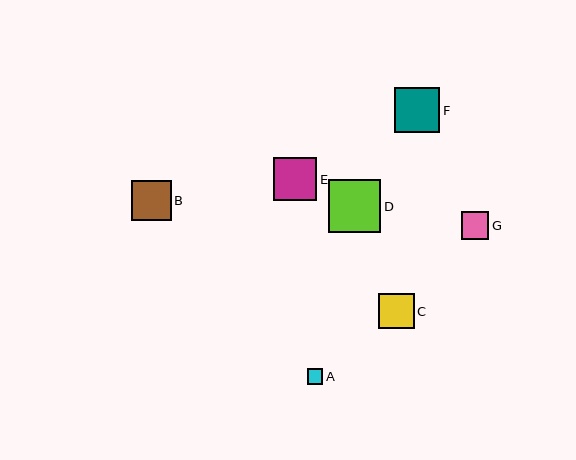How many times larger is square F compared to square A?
Square F is approximately 2.9 times the size of square A.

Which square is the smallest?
Square A is the smallest with a size of approximately 16 pixels.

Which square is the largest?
Square D is the largest with a size of approximately 53 pixels.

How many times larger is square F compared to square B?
Square F is approximately 1.1 times the size of square B.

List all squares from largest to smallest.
From largest to smallest: D, F, E, B, C, G, A.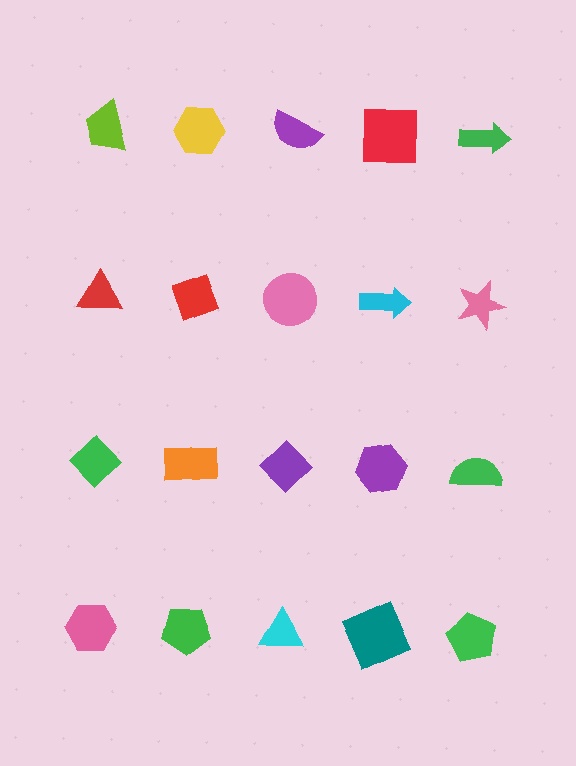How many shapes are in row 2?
5 shapes.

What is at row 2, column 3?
A pink circle.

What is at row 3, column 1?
A green diamond.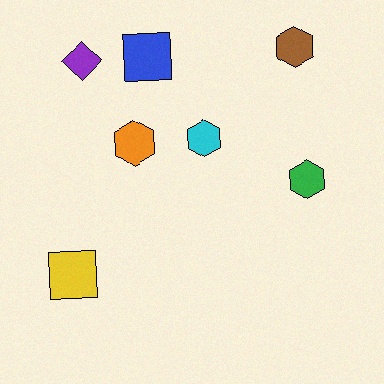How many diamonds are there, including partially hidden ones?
There is 1 diamond.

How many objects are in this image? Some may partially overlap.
There are 7 objects.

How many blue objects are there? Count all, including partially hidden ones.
There is 1 blue object.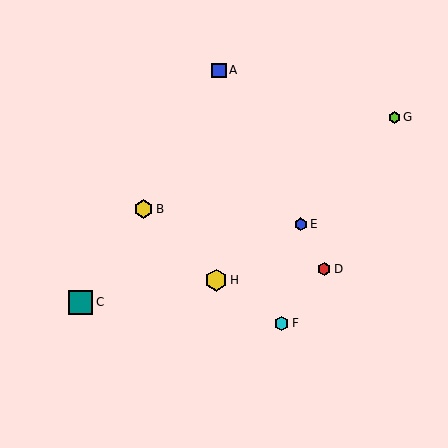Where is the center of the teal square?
The center of the teal square is at (80, 302).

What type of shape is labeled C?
Shape C is a teal square.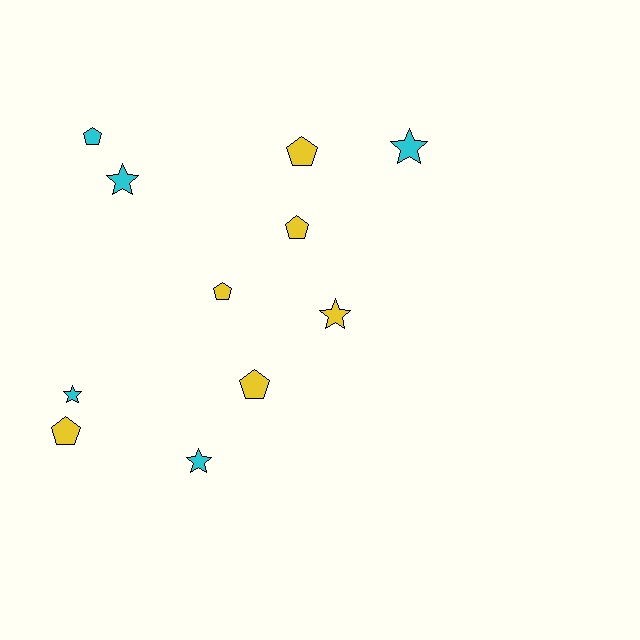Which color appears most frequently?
Yellow, with 6 objects.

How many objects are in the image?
There are 11 objects.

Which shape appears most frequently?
Pentagon, with 6 objects.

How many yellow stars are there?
There is 1 yellow star.